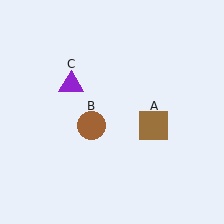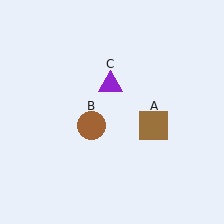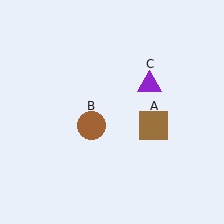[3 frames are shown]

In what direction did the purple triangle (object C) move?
The purple triangle (object C) moved right.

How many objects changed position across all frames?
1 object changed position: purple triangle (object C).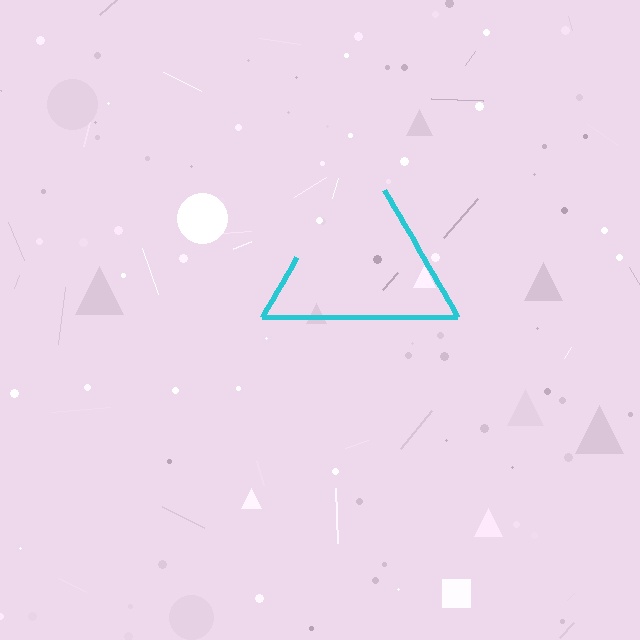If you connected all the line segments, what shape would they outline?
They would outline a triangle.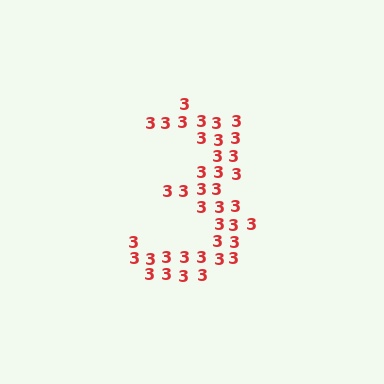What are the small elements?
The small elements are digit 3's.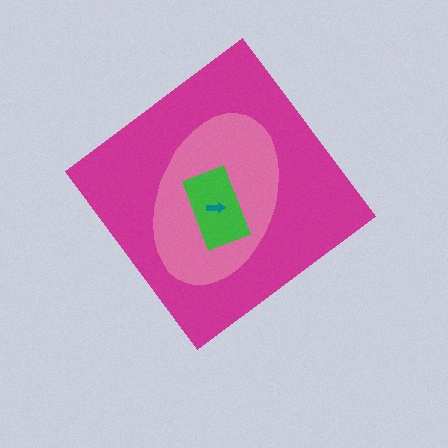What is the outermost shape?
The magenta diamond.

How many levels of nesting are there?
4.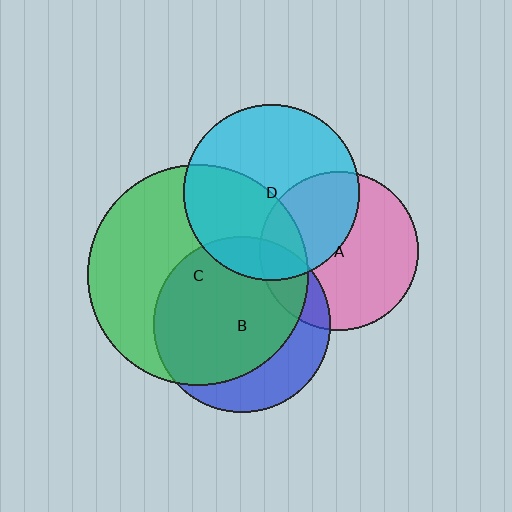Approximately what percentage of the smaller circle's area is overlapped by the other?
Approximately 40%.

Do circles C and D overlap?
Yes.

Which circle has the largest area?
Circle C (green).